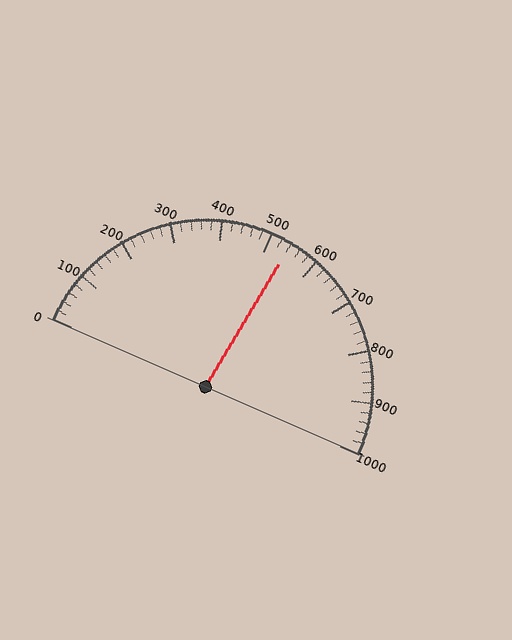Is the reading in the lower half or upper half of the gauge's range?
The reading is in the upper half of the range (0 to 1000).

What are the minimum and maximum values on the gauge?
The gauge ranges from 0 to 1000.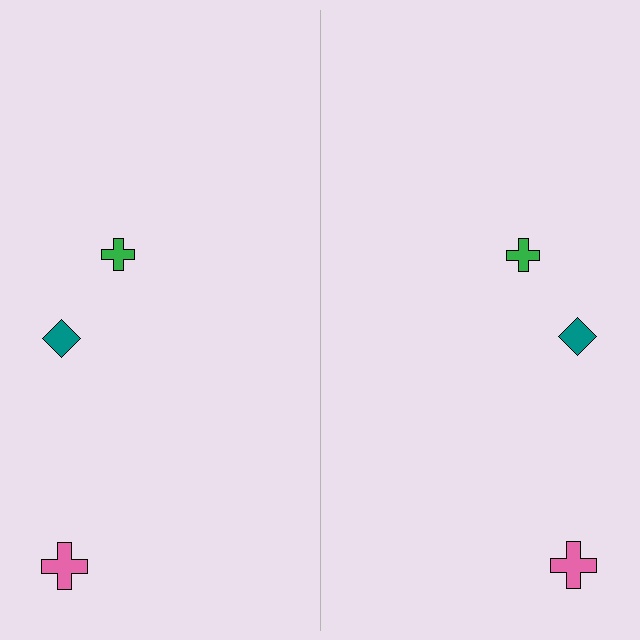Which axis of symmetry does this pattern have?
The pattern has a vertical axis of symmetry running through the center of the image.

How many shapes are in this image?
There are 6 shapes in this image.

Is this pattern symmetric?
Yes, this pattern has bilateral (reflection) symmetry.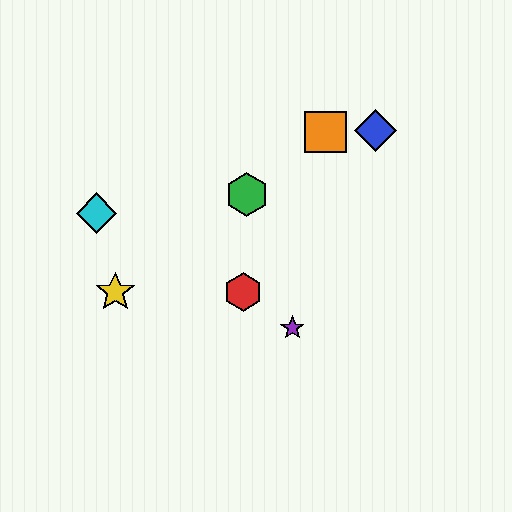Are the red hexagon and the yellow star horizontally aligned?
Yes, both are at y≈292.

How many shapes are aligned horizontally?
2 shapes (the red hexagon, the yellow star) are aligned horizontally.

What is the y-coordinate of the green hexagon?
The green hexagon is at y≈195.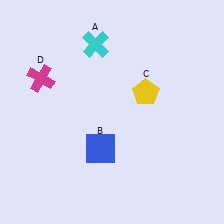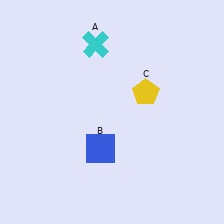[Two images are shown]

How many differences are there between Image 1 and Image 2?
There is 1 difference between the two images.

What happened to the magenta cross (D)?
The magenta cross (D) was removed in Image 2. It was in the top-left area of Image 1.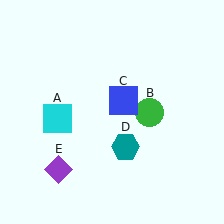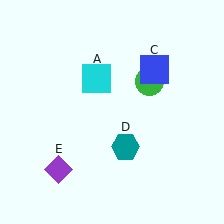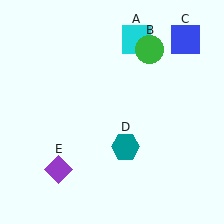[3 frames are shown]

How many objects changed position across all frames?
3 objects changed position: cyan square (object A), green circle (object B), blue square (object C).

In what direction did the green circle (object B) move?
The green circle (object B) moved up.